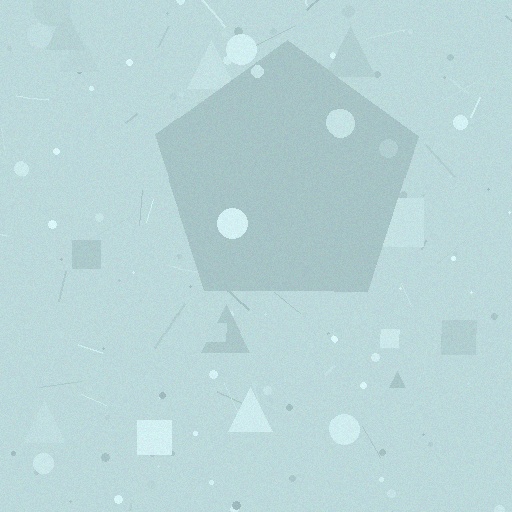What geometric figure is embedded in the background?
A pentagon is embedded in the background.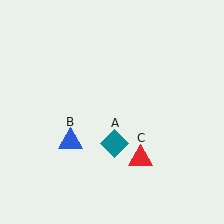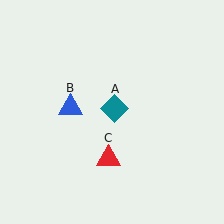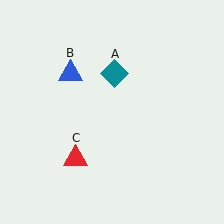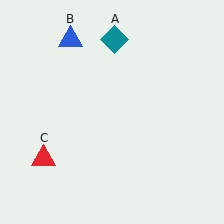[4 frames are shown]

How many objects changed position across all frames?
3 objects changed position: teal diamond (object A), blue triangle (object B), red triangle (object C).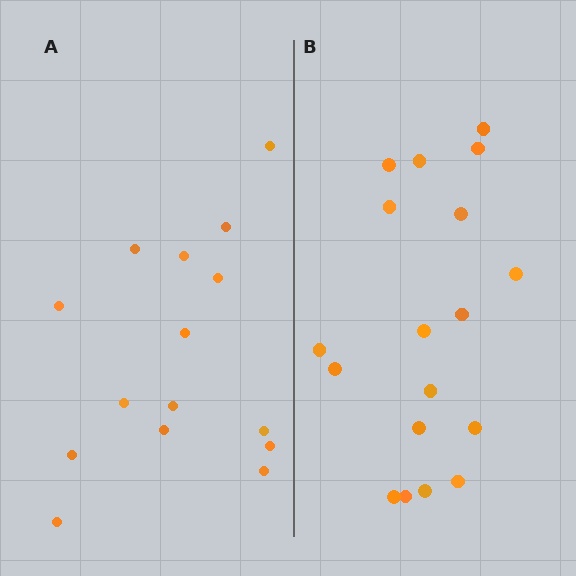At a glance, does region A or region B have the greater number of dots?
Region B (the right region) has more dots.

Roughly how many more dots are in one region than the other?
Region B has just a few more — roughly 2 or 3 more dots than region A.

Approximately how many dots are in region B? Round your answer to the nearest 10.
About 20 dots. (The exact count is 18, which rounds to 20.)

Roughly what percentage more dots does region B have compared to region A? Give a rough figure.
About 20% more.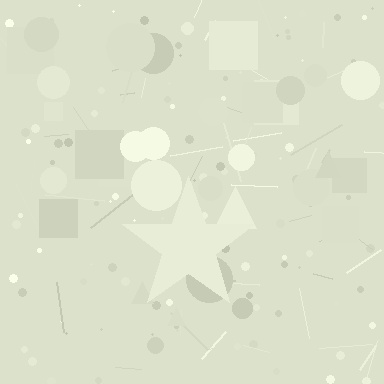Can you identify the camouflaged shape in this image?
The camouflaged shape is a star.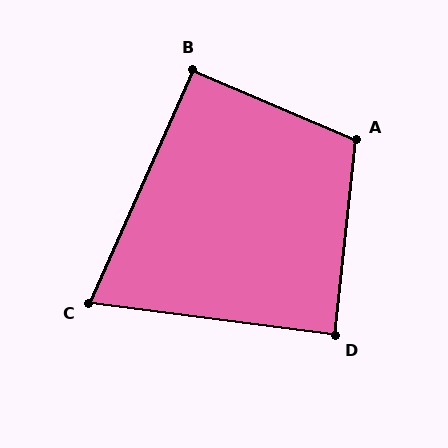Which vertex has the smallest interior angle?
C, at approximately 73 degrees.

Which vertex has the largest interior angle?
A, at approximately 107 degrees.